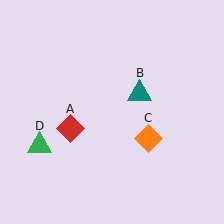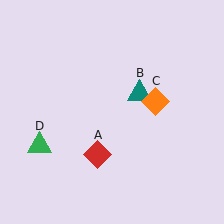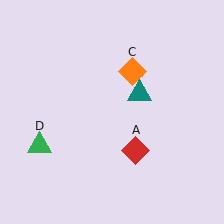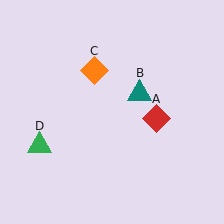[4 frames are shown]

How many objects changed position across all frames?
2 objects changed position: red diamond (object A), orange diamond (object C).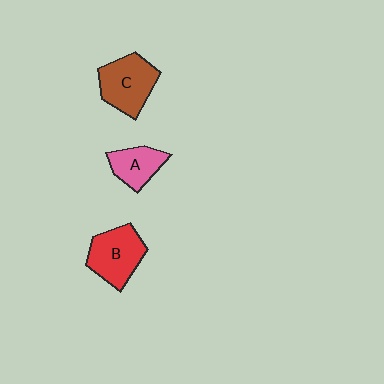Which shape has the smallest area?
Shape A (pink).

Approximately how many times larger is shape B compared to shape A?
Approximately 1.5 times.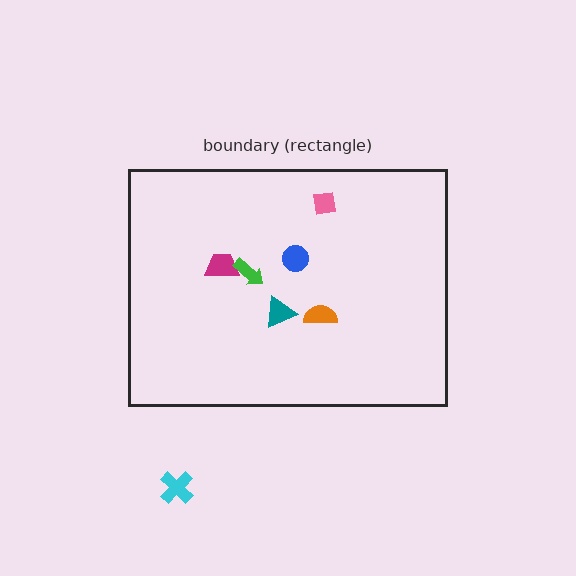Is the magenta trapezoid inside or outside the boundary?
Inside.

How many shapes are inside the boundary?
6 inside, 1 outside.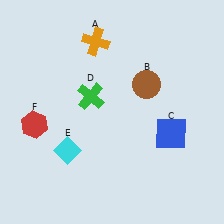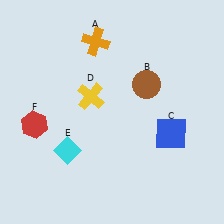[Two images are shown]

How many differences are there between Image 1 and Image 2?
There is 1 difference between the two images.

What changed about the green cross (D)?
In Image 1, D is green. In Image 2, it changed to yellow.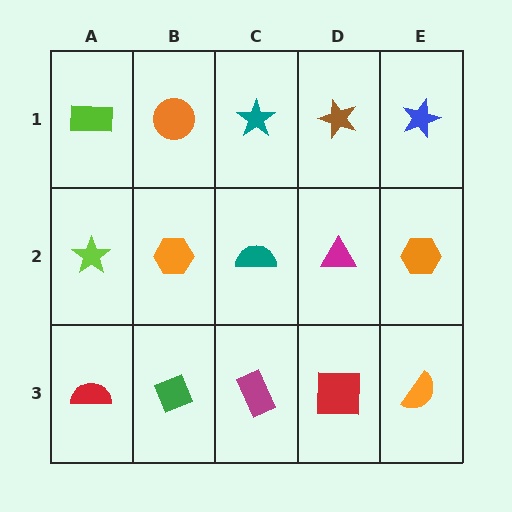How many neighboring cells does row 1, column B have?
3.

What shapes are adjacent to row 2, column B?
An orange circle (row 1, column B), a green diamond (row 3, column B), a lime star (row 2, column A), a teal semicircle (row 2, column C).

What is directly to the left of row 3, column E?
A red square.